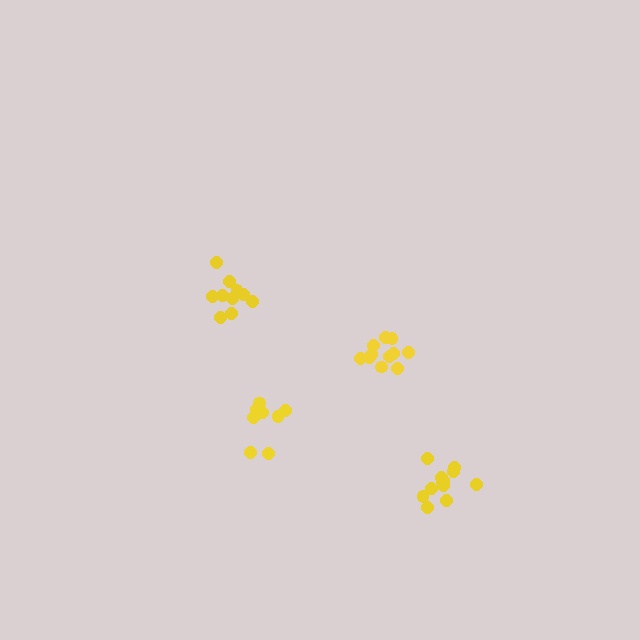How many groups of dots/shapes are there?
There are 4 groups.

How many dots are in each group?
Group 1: 8 dots, Group 2: 12 dots, Group 3: 11 dots, Group 4: 10 dots (41 total).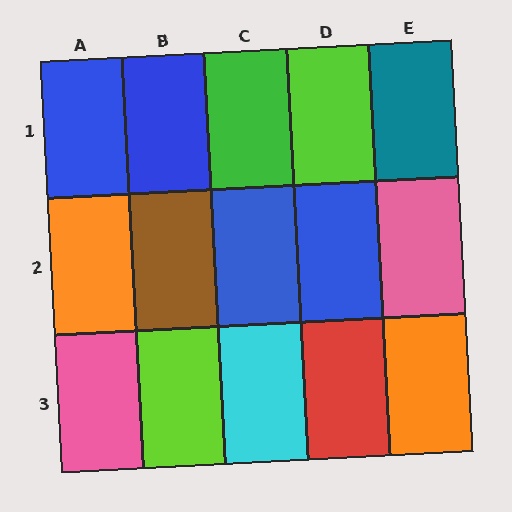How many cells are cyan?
1 cell is cyan.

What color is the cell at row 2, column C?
Blue.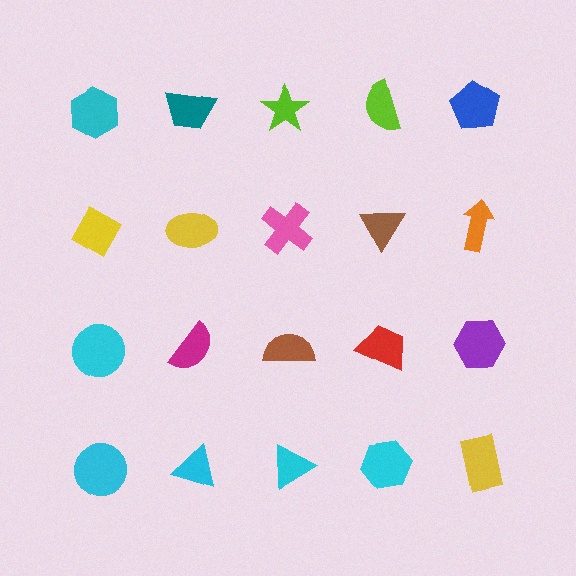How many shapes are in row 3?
5 shapes.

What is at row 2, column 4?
A brown triangle.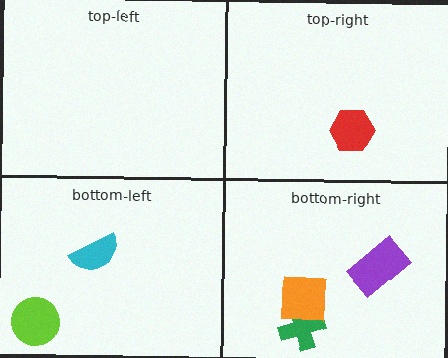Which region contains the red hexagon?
The top-right region.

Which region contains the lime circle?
The bottom-left region.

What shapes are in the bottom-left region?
The lime circle, the cyan semicircle.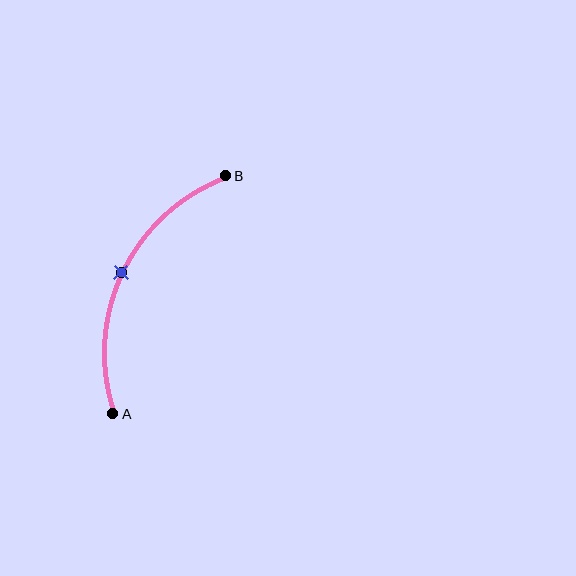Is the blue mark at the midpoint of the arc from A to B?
Yes. The blue mark lies on the arc at equal arc-length from both A and B — it is the arc midpoint.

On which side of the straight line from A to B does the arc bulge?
The arc bulges to the left of the straight line connecting A and B.